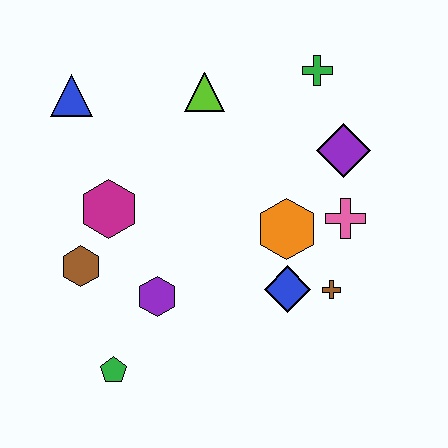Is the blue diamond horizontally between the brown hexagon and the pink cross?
Yes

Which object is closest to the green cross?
The purple diamond is closest to the green cross.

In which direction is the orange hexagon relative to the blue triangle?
The orange hexagon is to the right of the blue triangle.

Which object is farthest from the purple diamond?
The green pentagon is farthest from the purple diamond.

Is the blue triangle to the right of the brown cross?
No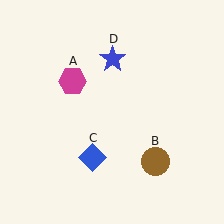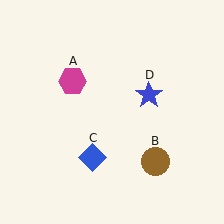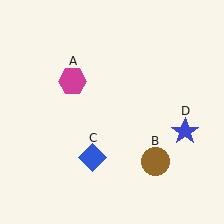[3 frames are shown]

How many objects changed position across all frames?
1 object changed position: blue star (object D).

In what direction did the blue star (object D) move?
The blue star (object D) moved down and to the right.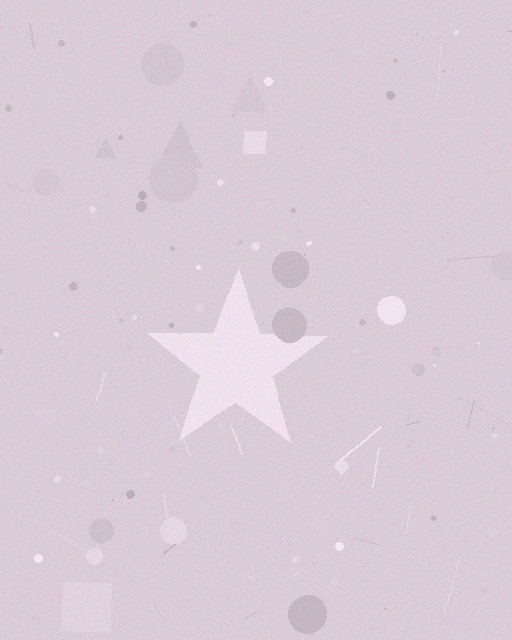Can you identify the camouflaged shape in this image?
The camouflaged shape is a star.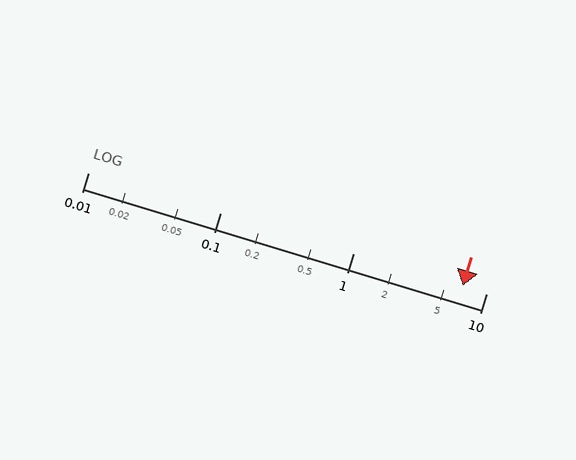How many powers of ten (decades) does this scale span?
The scale spans 3 decades, from 0.01 to 10.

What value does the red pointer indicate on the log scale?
The pointer indicates approximately 6.7.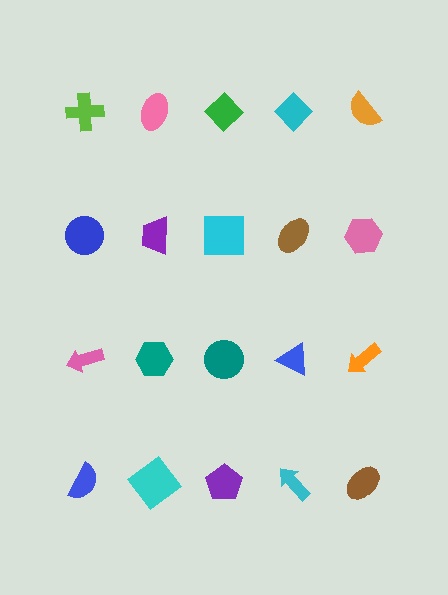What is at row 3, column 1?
A pink arrow.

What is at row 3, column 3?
A teal circle.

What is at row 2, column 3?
A cyan square.